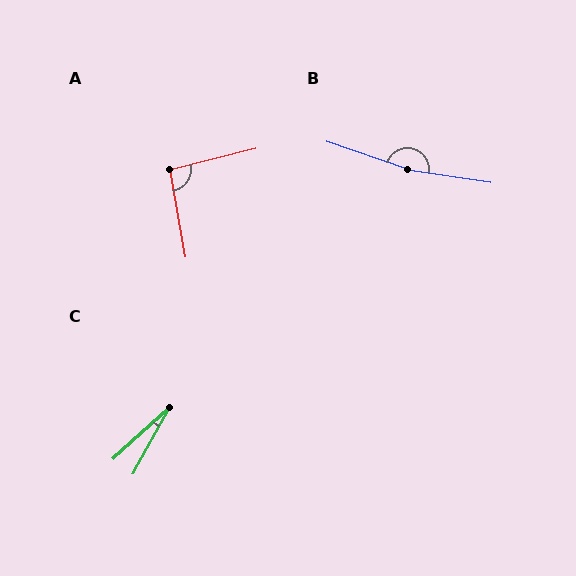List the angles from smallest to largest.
C (19°), A (94°), B (169°).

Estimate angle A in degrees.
Approximately 94 degrees.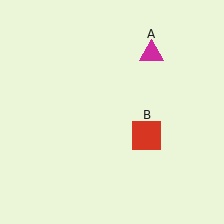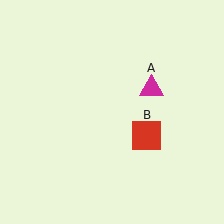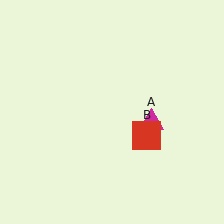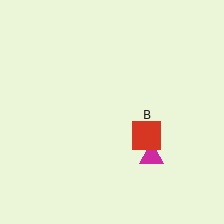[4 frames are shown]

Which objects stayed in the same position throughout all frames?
Red square (object B) remained stationary.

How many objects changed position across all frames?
1 object changed position: magenta triangle (object A).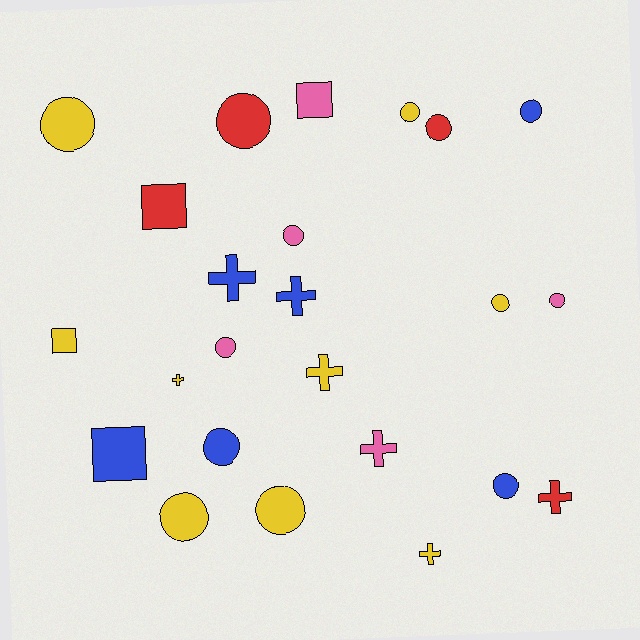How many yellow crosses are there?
There are 3 yellow crosses.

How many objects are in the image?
There are 24 objects.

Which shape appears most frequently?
Circle, with 13 objects.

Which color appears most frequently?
Yellow, with 9 objects.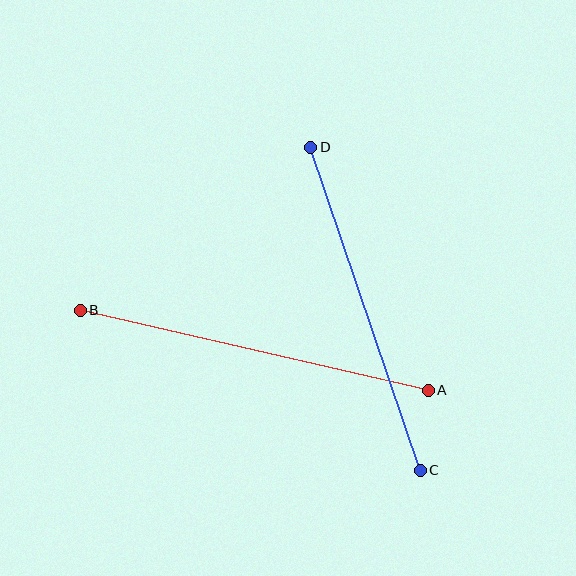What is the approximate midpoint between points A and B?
The midpoint is at approximately (254, 350) pixels.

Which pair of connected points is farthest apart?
Points A and B are farthest apart.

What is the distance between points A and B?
The distance is approximately 357 pixels.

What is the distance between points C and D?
The distance is approximately 341 pixels.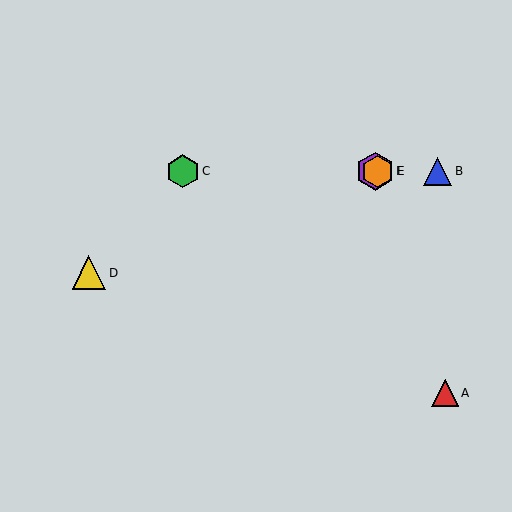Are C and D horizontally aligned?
No, C is at y≈171 and D is at y≈273.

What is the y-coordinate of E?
Object E is at y≈171.